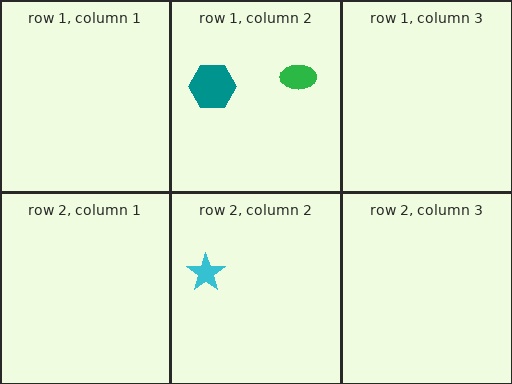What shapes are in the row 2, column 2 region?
The cyan star.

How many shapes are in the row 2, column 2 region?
1.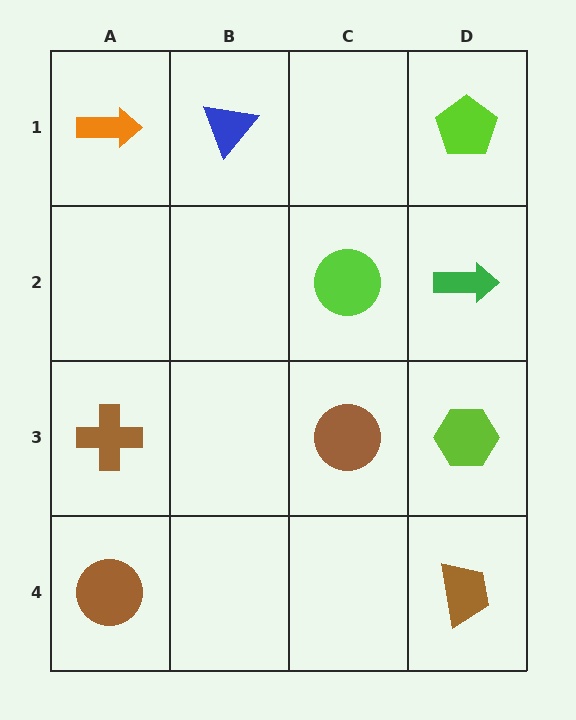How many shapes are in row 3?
3 shapes.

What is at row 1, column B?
A blue triangle.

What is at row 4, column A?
A brown circle.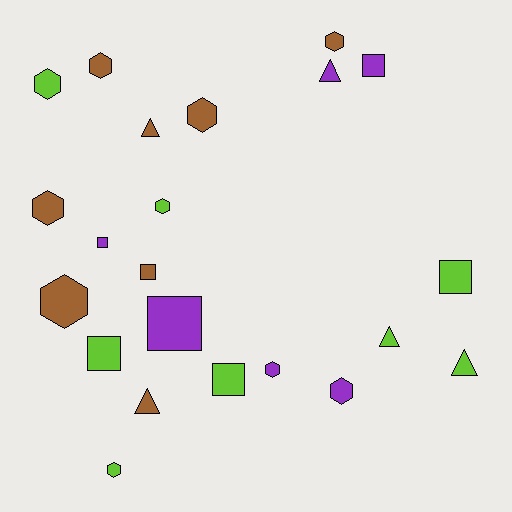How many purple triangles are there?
There is 1 purple triangle.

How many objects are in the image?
There are 22 objects.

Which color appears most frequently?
Brown, with 8 objects.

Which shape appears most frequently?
Hexagon, with 10 objects.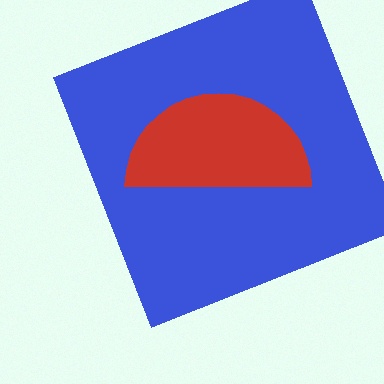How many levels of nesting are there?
2.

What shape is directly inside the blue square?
The red semicircle.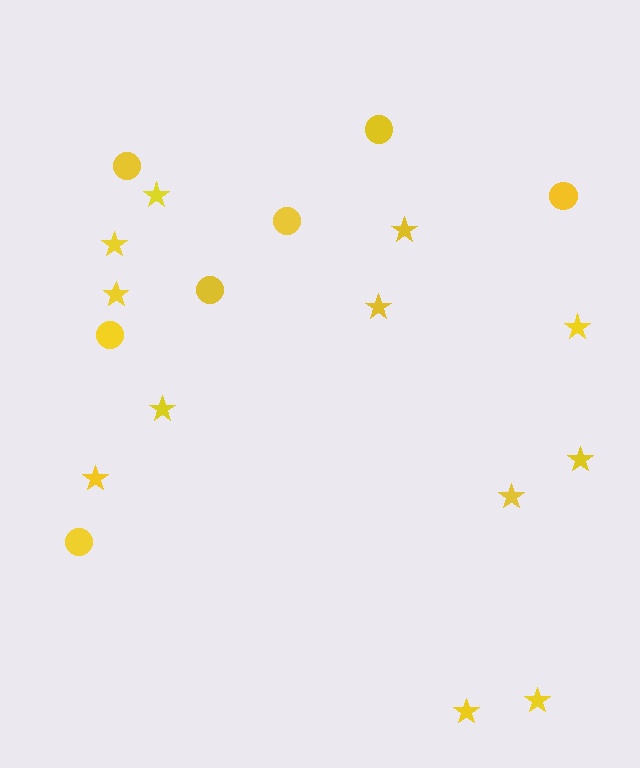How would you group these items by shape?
There are 2 groups: one group of circles (7) and one group of stars (12).